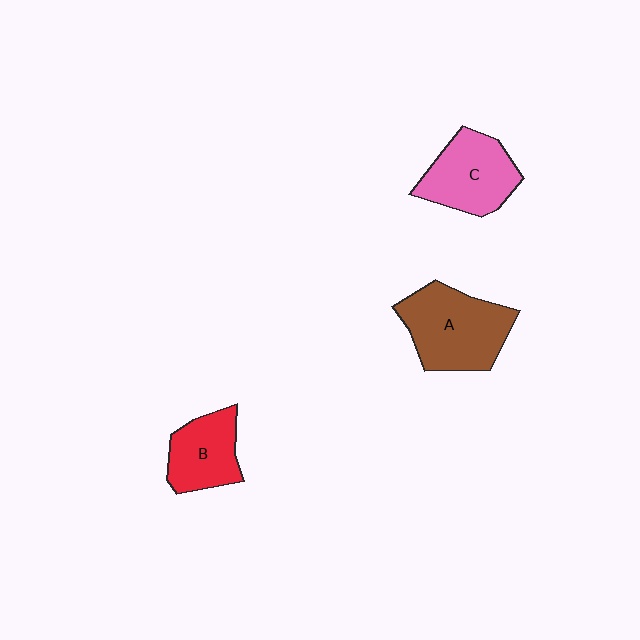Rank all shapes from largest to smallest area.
From largest to smallest: A (brown), C (pink), B (red).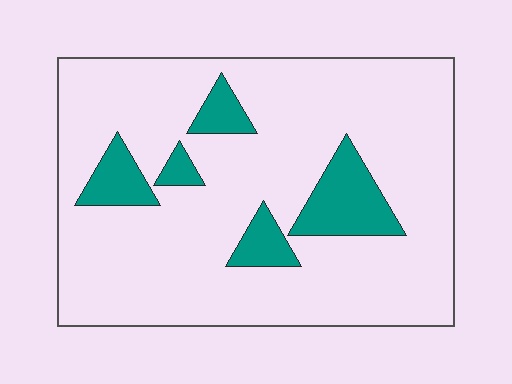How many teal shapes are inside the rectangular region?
5.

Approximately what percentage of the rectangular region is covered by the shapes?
Approximately 15%.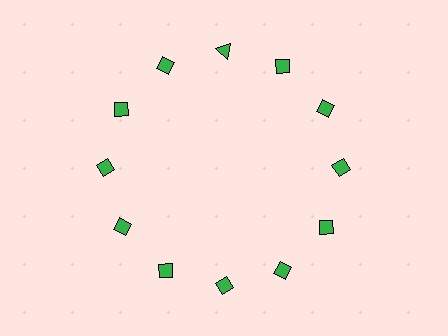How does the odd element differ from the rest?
It has a different shape: triangle instead of diamond.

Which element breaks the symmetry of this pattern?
The green triangle at roughly the 12 o'clock position breaks the symmetry. All other shapes are green diamonds.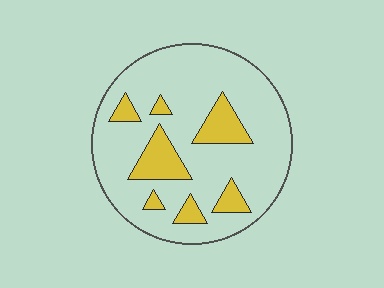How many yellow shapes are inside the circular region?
7.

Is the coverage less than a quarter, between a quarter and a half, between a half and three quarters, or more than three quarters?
Less than a quarter.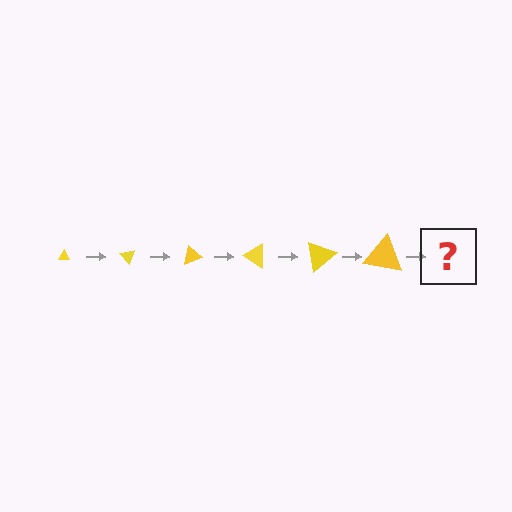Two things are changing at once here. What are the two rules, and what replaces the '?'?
The two rules are that the triangle grows larger each step and it rotates 50 degrees each step. The '?' should be a triangle, larger than the previous one and rotated 300 degrees from the start.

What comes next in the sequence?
The next element should be a triangle, larger than the previous one and rotated 300 degrees from the start.